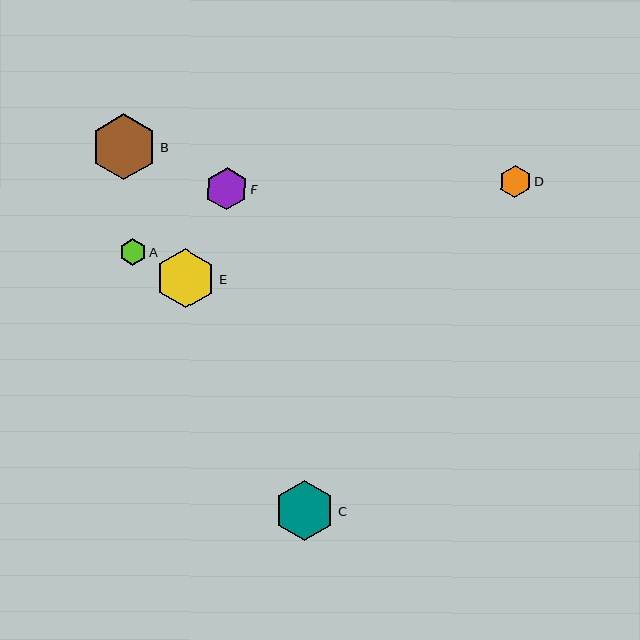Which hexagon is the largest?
Hexagon B is the largest with a size of approximately 67 pixels.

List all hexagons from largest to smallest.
From largest to smallest: B, C, E, F, D, A.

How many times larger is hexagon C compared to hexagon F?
Hexagon C is approximately 1.4 times the size of hexagon F.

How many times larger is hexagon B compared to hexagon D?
Hexagon B is approximately 2.1 times the size of hexagon D.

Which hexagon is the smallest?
Hexagon A is the smallest with a size of approximately 27 pixels.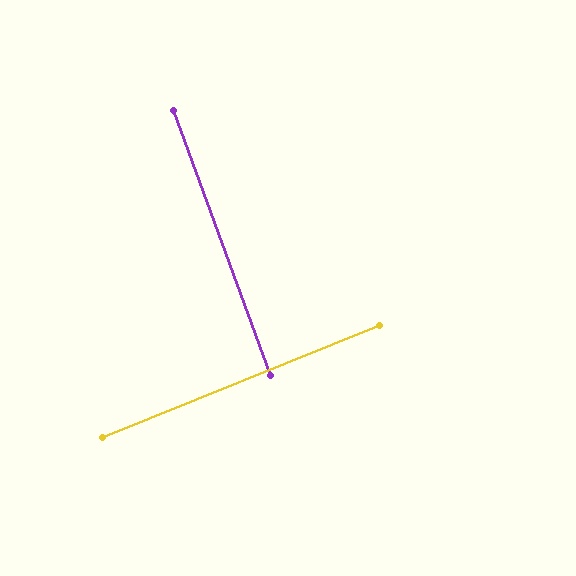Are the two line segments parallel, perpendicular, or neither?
Perpendicular — they meet at approximately 88°.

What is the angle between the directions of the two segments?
Approximately 88 degrees.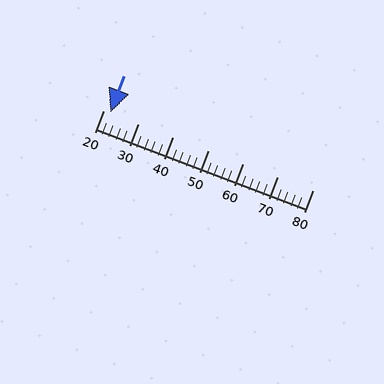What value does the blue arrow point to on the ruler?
The blue arrow points to approximately 22.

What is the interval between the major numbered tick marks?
The major tick marks are spaced 10 units apart.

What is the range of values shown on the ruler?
The ruler shows values from 20 to 80.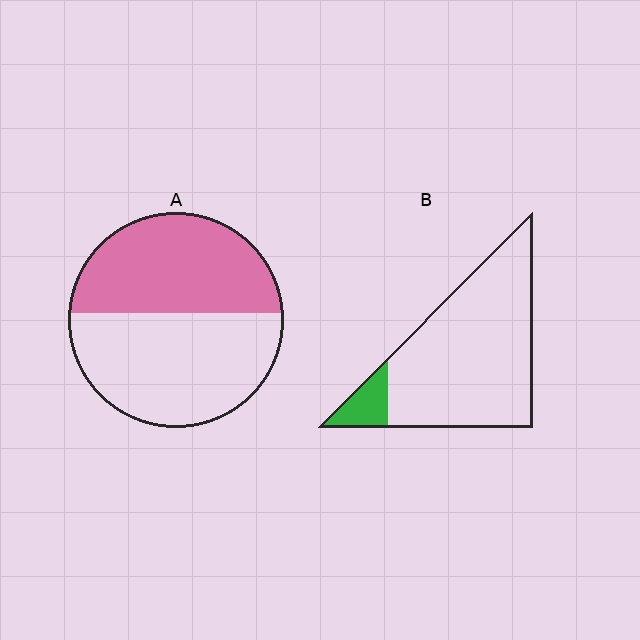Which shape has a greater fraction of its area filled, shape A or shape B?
Shape A.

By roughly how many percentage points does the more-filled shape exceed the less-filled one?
By roughly 35 percentage points (A over B).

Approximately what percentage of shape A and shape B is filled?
A is approximately 45% and B is approximately 10%.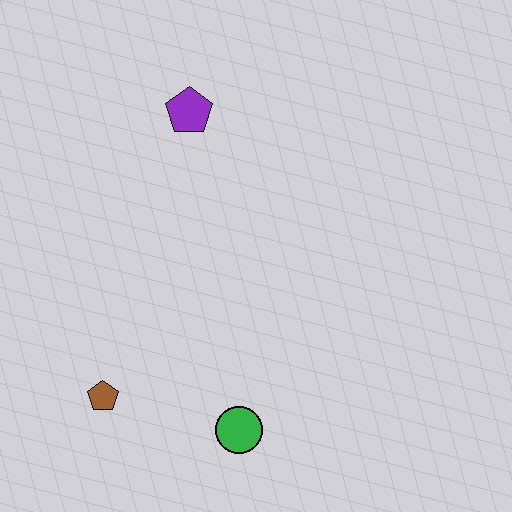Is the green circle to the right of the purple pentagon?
Yes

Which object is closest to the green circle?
The brown pentagon is closest to the green circle.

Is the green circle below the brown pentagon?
Yes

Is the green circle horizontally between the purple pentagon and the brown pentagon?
No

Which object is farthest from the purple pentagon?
The green circle is farthest from the purple pentagon.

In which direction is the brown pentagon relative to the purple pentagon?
The brown pentagon is below the purple pentagon.